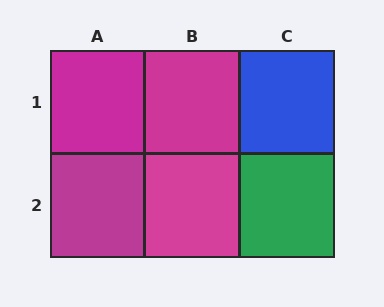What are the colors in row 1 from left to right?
Magenta, magenta, blue.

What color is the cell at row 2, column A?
Magenta.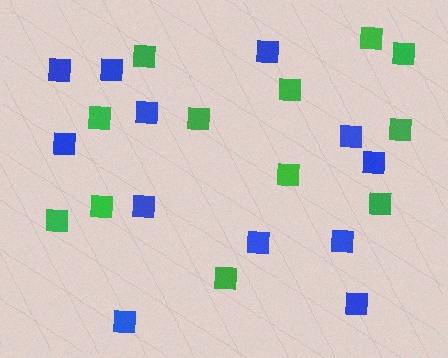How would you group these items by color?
There are 2 groups: one group of green squares (12) and one group of blue squares (12).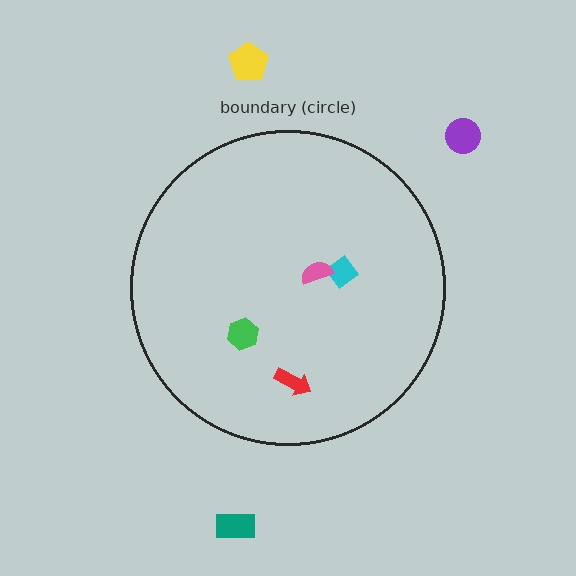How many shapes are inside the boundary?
4 inside, 3 outside.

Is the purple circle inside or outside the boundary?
Outside.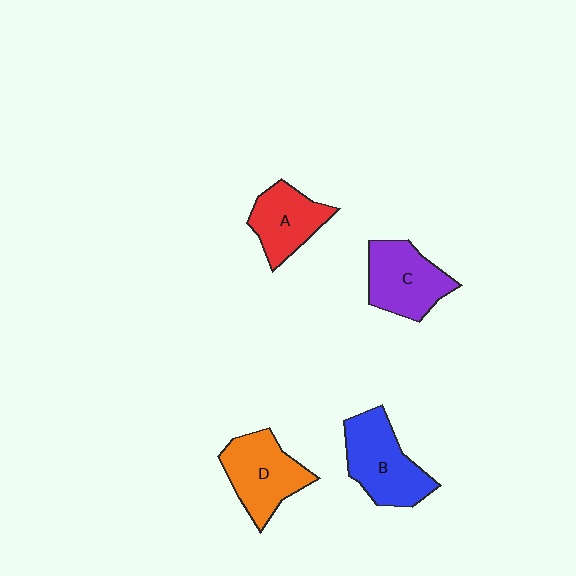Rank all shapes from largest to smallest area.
From largest to smallest: B (blue), D (orange), C (purple), A (red).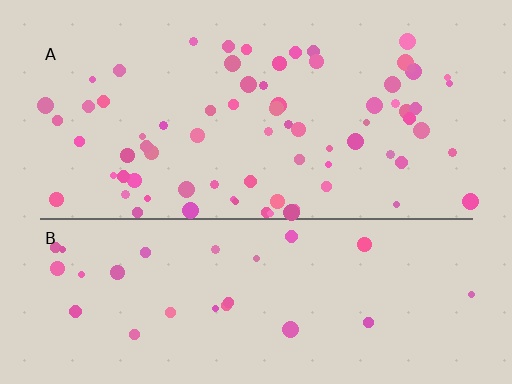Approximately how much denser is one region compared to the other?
Approximately 2.6× — region A over region B.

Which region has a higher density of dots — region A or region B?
A (the top).